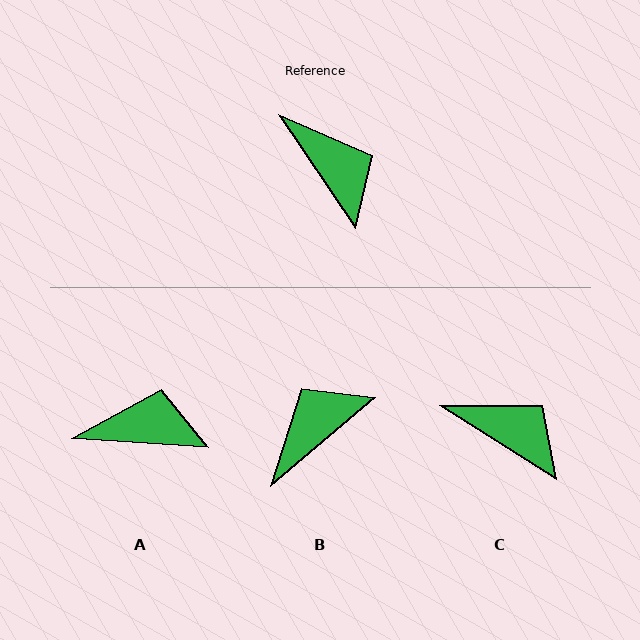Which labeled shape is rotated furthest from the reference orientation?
B, about 96 degrees away.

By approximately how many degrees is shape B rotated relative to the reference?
Approximately 96 degrees counter-clockwise.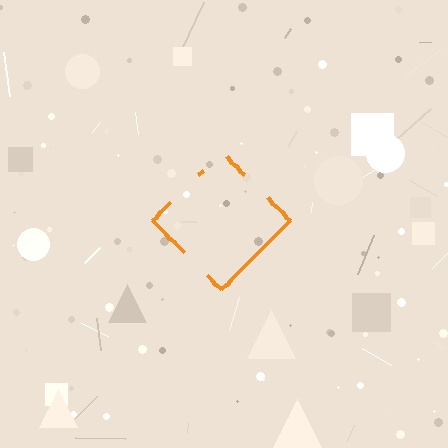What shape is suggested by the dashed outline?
The dashed outline suggests a diamond.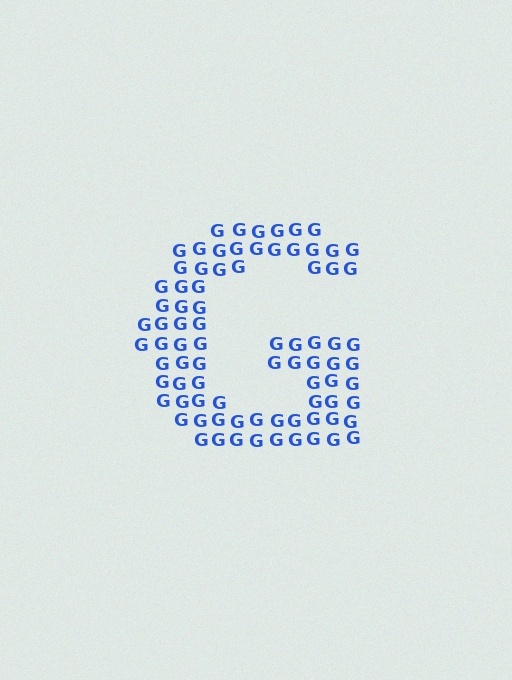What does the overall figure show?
The overall figure shows the letter G.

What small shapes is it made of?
It is made of small letter G's.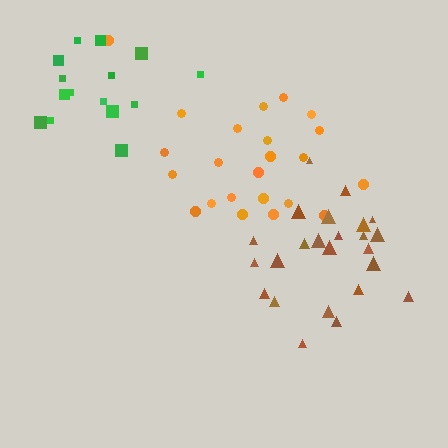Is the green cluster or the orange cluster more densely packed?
Orange.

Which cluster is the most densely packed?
Brown.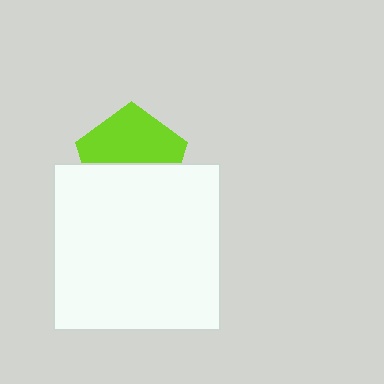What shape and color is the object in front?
The object in front is a white square.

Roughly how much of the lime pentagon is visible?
About half of it is visible (roughly 54%).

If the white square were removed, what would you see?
You would see the complete lime pentagon.